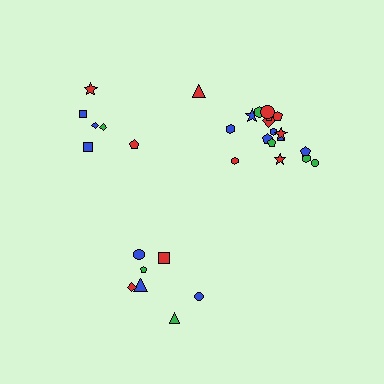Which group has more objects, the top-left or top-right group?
The top-right group.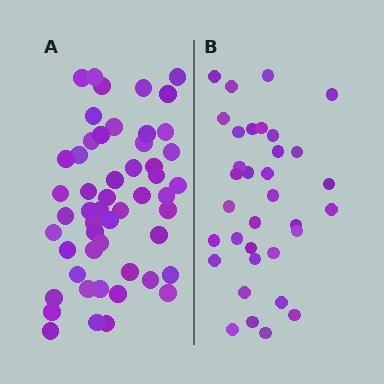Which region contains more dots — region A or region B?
Region A (the left region) has more dots.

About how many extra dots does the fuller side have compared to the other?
Region A has approximately 20 more dots than region B.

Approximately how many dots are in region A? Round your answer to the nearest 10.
About 50 dots. (The exact count is 52, which rounds to 50.)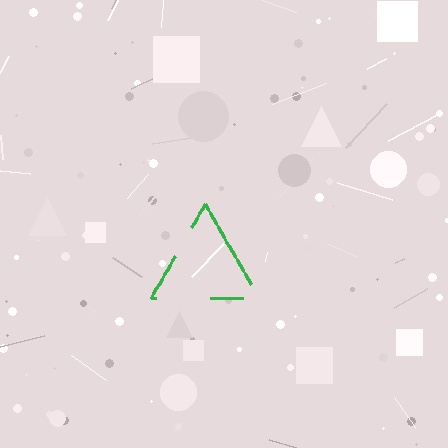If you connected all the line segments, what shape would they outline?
They would outline a triangle.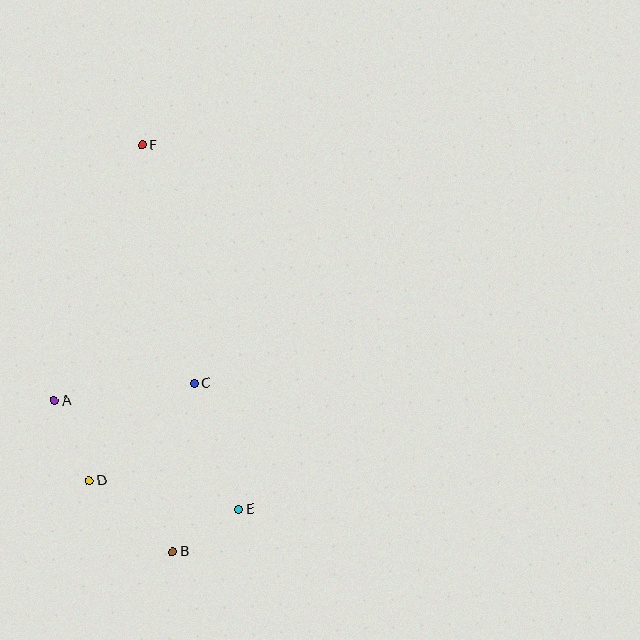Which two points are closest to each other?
Points B and E are closest to each other.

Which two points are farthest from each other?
Points B and F are farthest from each other.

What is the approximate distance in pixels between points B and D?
The distance between B and D is approximately 110 pixels.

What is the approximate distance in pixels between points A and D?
The distance between A and D is approximately 87 pixels.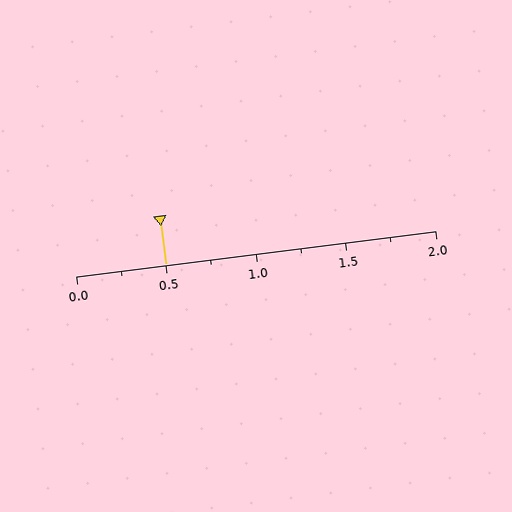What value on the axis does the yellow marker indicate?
The marker indicates approximately 0.5.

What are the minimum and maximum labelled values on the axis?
The axis runs from 0.0 to 2.0.